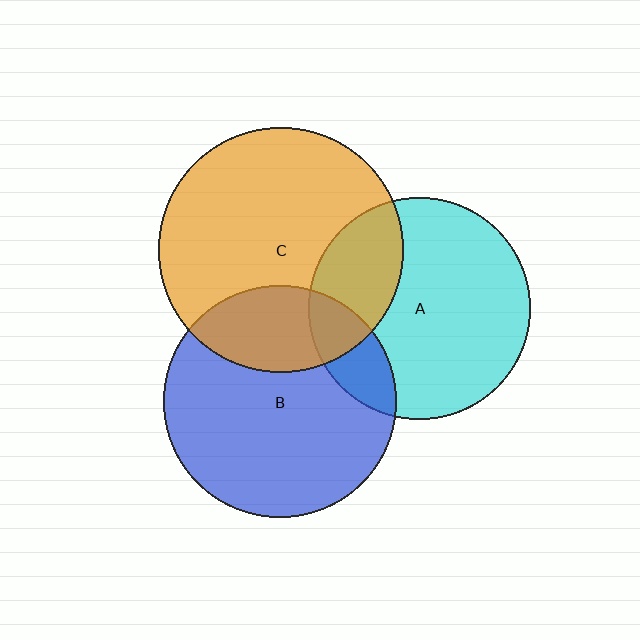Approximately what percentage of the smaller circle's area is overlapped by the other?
Approximately 15%.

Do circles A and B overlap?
Yes.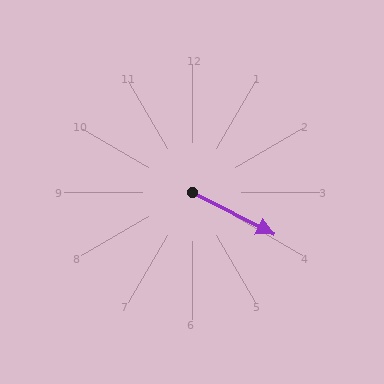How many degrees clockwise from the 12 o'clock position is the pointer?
Approximately 117 degrees.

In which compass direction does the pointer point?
Southeast.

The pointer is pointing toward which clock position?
Roughly 4 o'clock.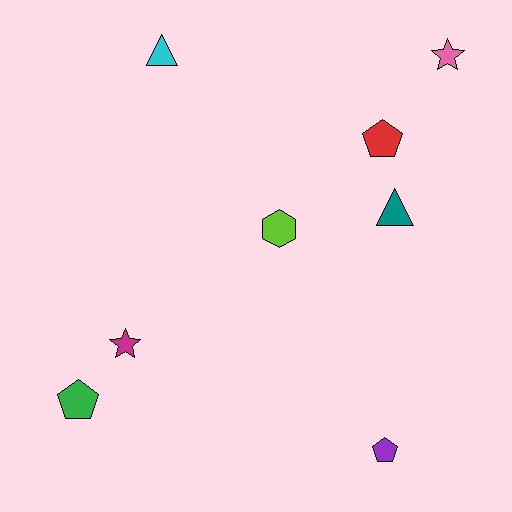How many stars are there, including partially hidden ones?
There are 2 stars.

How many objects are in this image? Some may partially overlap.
There are 8 objects.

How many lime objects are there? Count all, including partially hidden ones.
There is 1 lime object.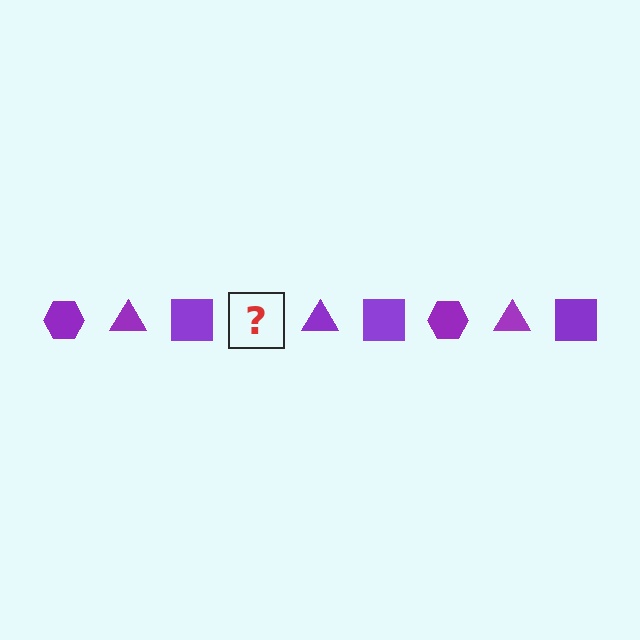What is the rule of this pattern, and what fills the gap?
The rule is that the pattern cycles through hexagon, triangle, square shapes in purple. The gap should be filled with a purple hexagon.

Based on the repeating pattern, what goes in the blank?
The blank should be a purple hexagon.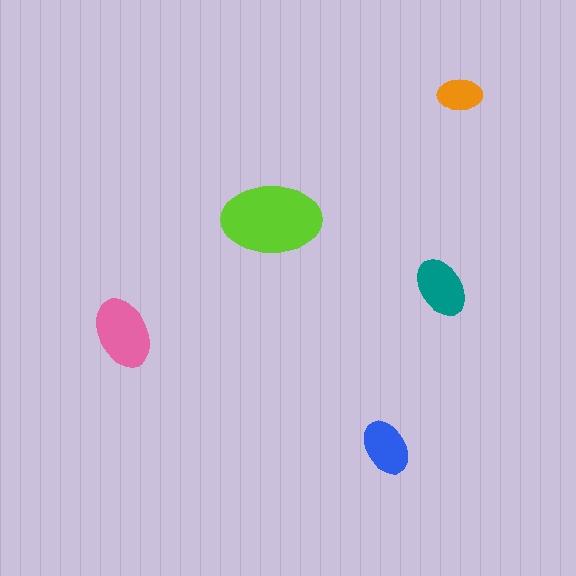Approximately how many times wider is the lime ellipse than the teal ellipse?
About 1.5 times wider.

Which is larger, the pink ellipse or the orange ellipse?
The pink one.